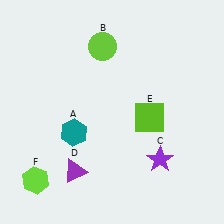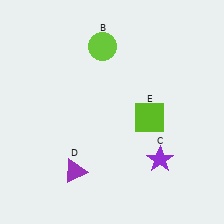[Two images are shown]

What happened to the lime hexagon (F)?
The lime hexagon (F) was removed in Image 2. It was in the bottom-left area of Image 1.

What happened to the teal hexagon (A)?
The teal hexagon (A) was removed in Image 2. It was in the bottom-left area of Image 1.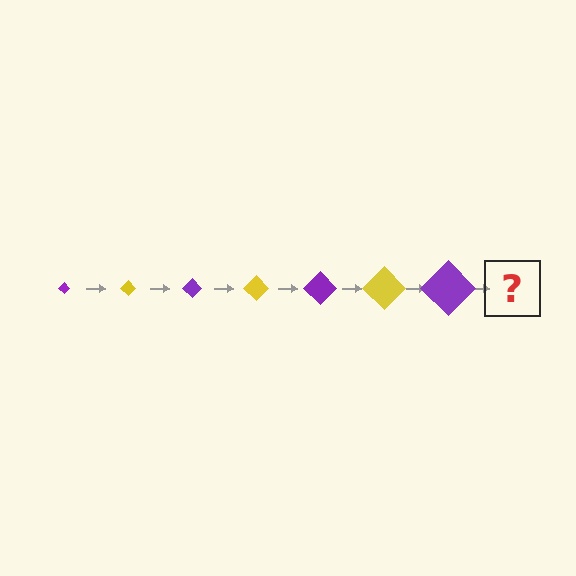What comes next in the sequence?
The next element should be a yellow diamond, larger than the previous one.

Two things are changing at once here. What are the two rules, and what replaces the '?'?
The two rules are that the diamond grows larger each step and the color cycles through purple and yellow. The '?' should be a yellow diamond, larger than the previous one.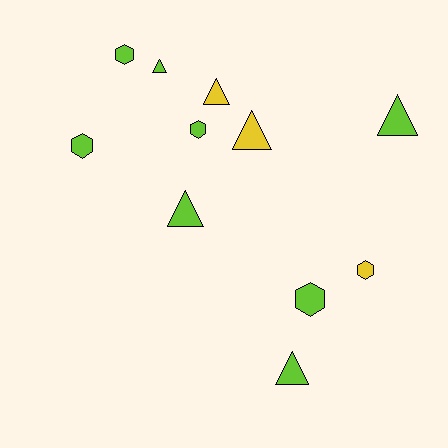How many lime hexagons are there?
There are 4 lime hexagons.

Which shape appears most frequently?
Triangle, with 6 objects.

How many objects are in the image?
There are 11 objects.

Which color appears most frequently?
Lime, with 8 objects.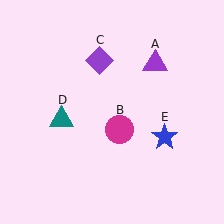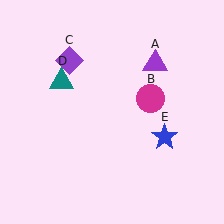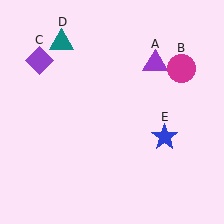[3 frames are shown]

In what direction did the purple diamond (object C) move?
The purple diamond (object C) moved left.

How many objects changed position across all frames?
3 objects changed position: magenta circle (object B), purple diamond (object C), teal triangle (object D).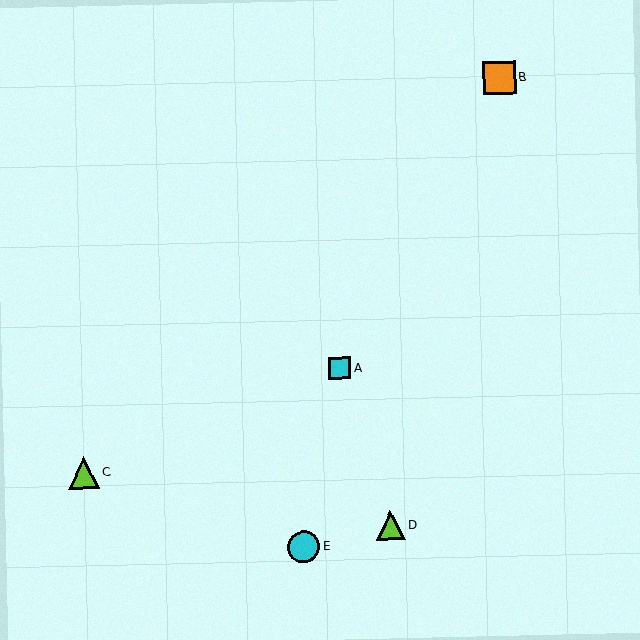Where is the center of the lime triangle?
The center of the lime triangle is at (390, 525).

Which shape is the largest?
The orange square (labeled B) is the largest.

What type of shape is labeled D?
Shape D is a lime triangle.